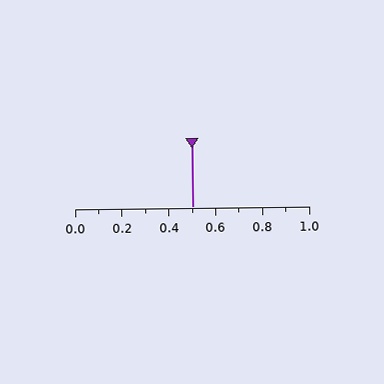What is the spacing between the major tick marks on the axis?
The major ticks are spaced 0.2 apart.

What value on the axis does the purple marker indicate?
The marker indicates approximately 0.5.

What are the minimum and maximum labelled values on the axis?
The axis runs from 0.0 to 1.0.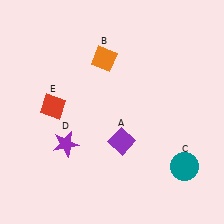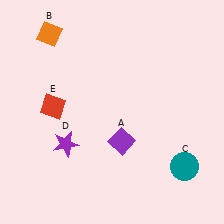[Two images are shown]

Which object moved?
The orange diamond (B) moved left.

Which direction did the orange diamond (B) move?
The orange diamond (B) moved left.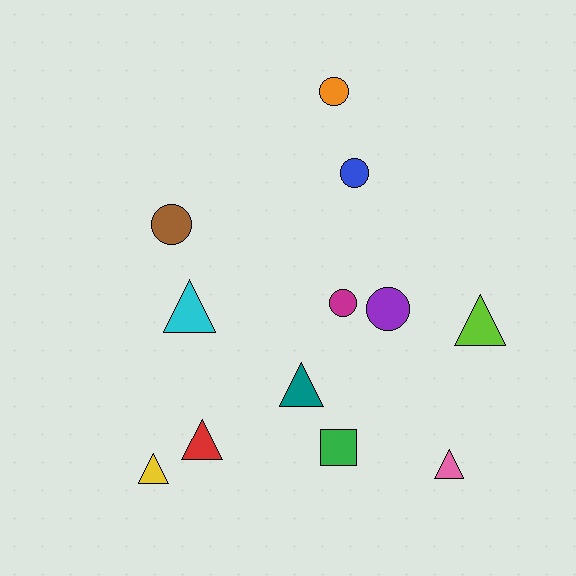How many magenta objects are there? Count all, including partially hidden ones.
There is 1 magenta object.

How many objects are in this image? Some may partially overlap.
There are 12 objects.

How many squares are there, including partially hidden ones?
There is 1 square.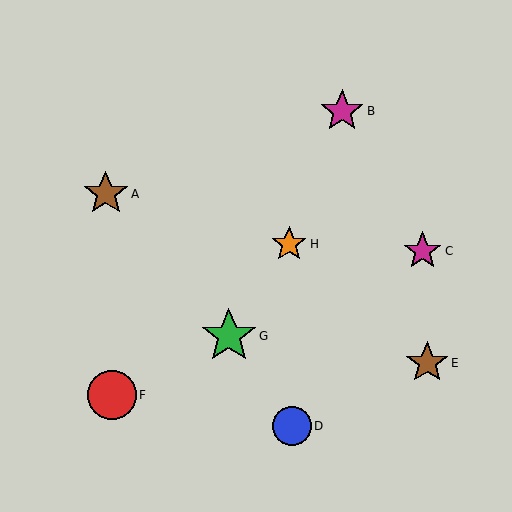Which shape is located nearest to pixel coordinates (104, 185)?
The brown star (labeled A) at (106, 194) is nearest to that location.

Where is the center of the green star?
The center of the green star is at (229, 336).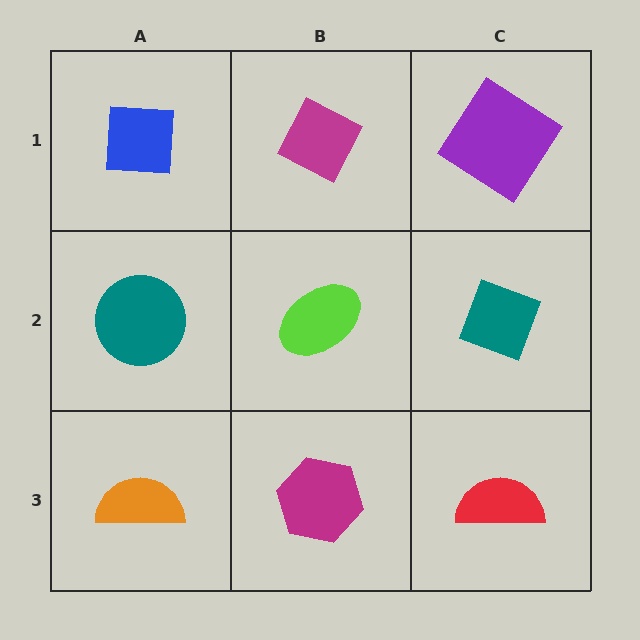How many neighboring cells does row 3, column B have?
3.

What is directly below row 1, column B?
A lime ellipse.